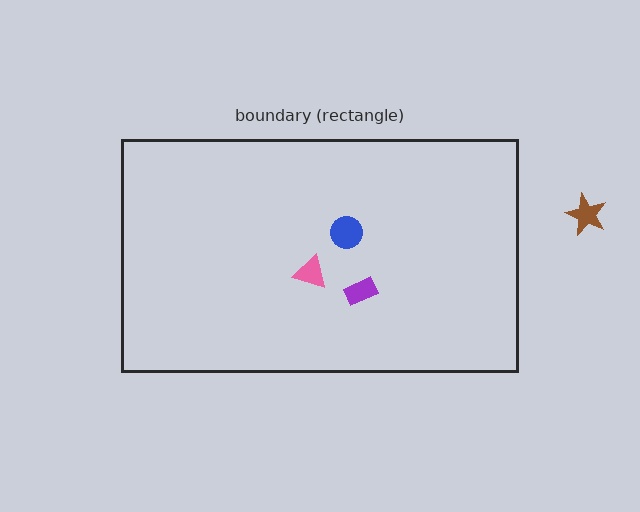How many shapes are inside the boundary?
3 inside, 1 outside.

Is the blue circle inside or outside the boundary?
Inside.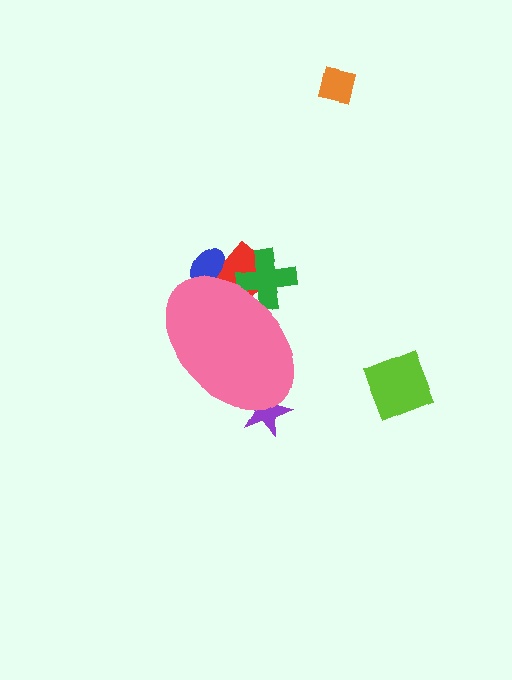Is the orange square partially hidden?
No, the orange square is fully visible.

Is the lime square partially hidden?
No, the lime square is fully visible.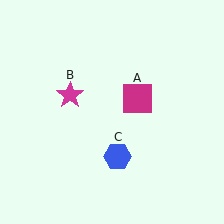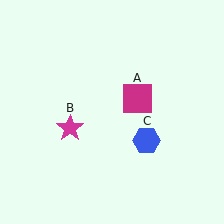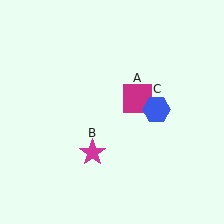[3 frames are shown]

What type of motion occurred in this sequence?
The magenta star (object B), blue hexagon (object C) rotated counterclockwise around the center of the scene.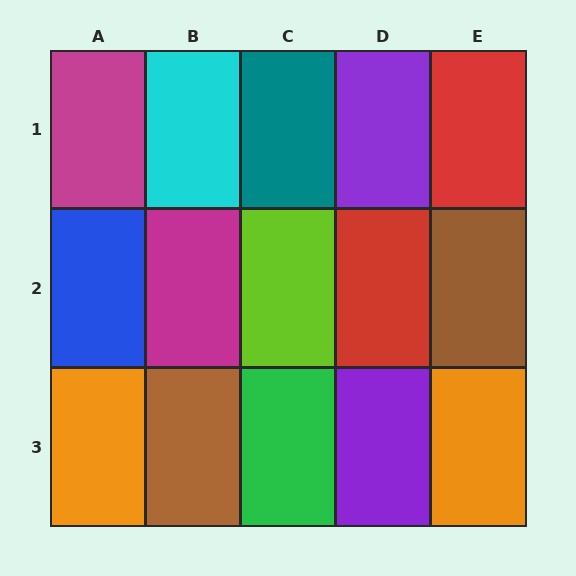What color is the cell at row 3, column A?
Orange.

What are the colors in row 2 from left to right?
Blue, magenta, lime, red, brown.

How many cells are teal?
1 cell is teal.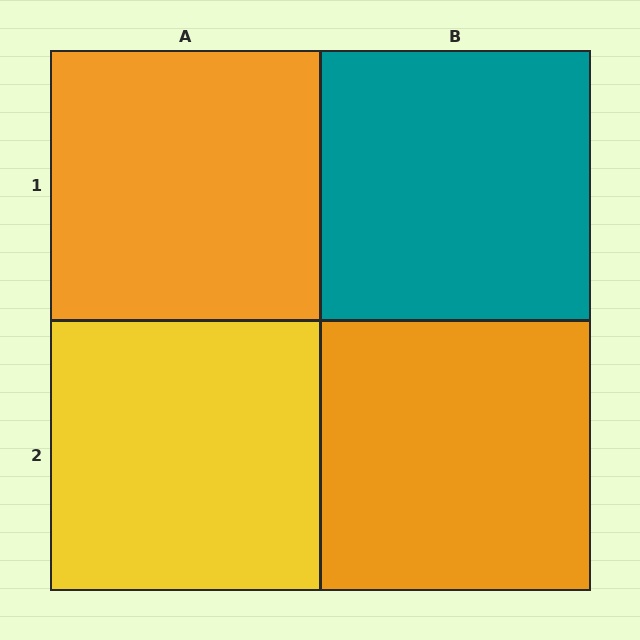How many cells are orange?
2 cells are orange.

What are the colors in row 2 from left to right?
Yellow, orange.